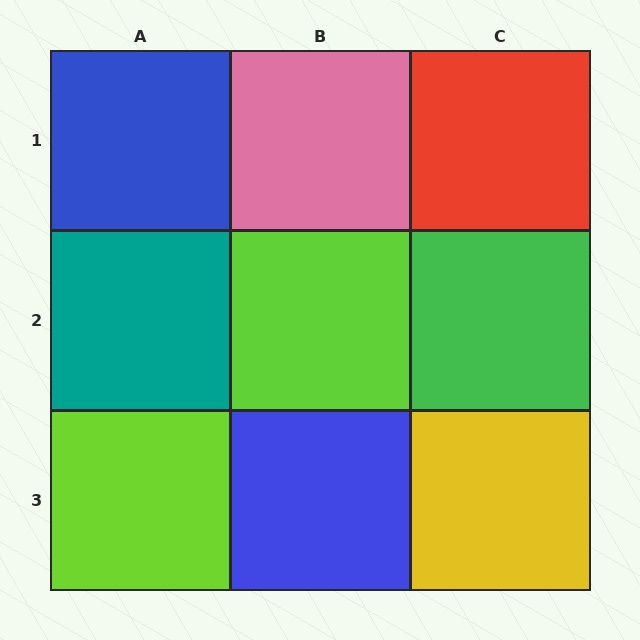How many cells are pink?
1 cell is pink.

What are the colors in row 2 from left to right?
Teal, lime, green.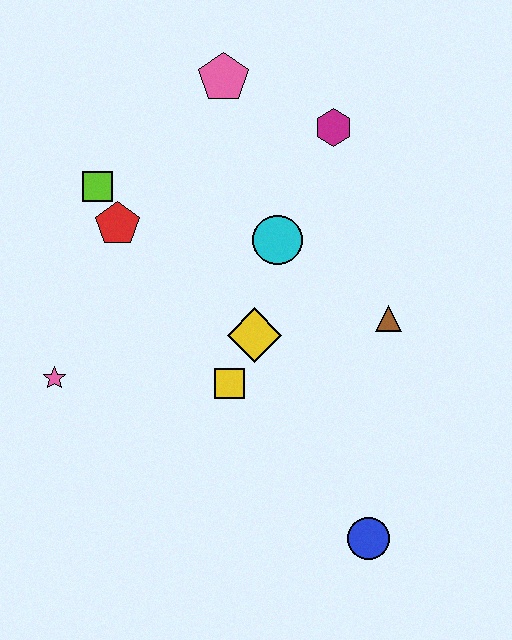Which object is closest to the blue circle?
The yellow square is closest to the blue circle.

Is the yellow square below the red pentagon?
Yes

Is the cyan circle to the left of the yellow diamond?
No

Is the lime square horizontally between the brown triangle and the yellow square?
No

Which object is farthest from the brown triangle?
The pink star is farthest from the brown triangle.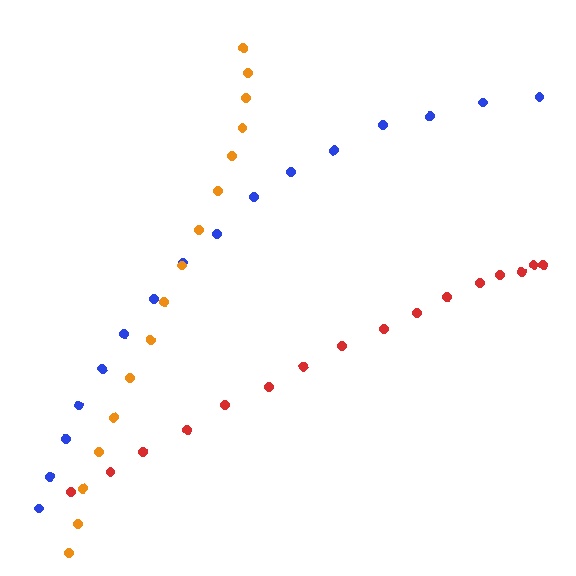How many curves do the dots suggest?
There are 3 distinct paths.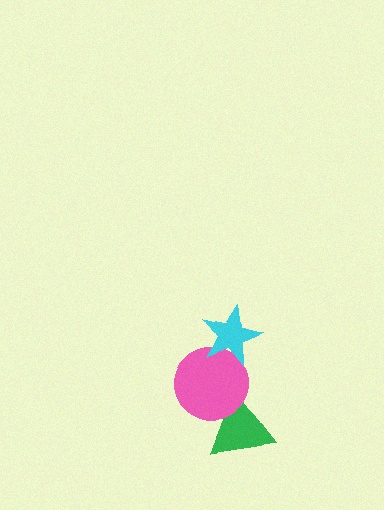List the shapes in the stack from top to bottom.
From top to bottom: the cyan star, the pink circle, the green triangle.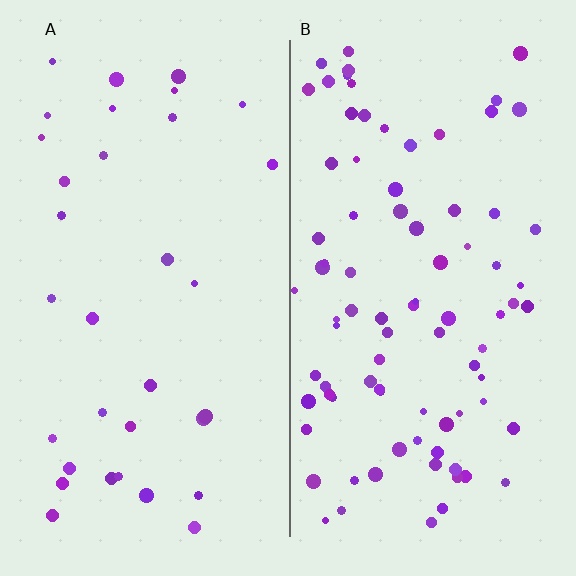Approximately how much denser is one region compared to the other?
Approximately 2.6× — region B over region A.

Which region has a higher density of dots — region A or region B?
B (the right).